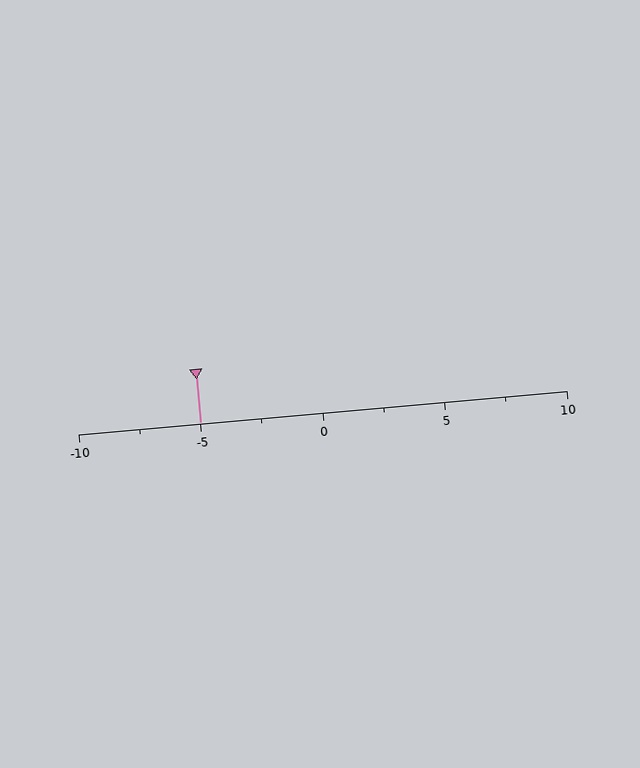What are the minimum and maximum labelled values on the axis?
The axis runs from -10 to 10.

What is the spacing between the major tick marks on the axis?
The major ticks are spaced 5 apart.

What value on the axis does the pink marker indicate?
The marker indicates approximately -5.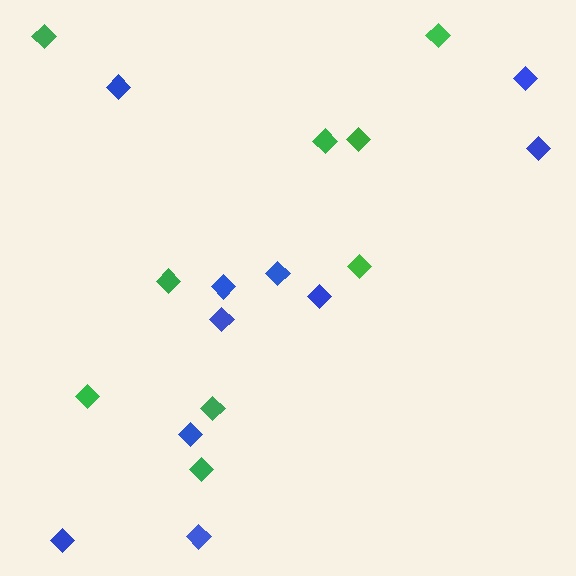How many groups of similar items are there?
There are 2 groups: one group of green diamonds (9) and one group of blue diamonds (10).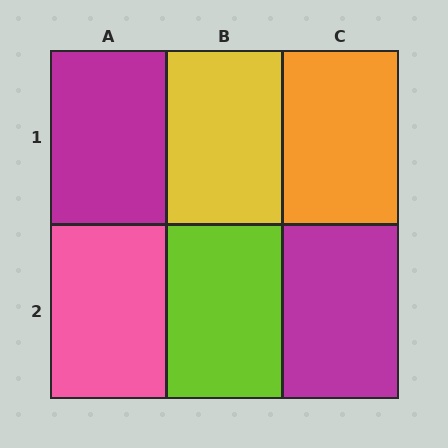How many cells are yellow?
1 cell is yellow.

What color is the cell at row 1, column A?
Magenta.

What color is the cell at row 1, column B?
Yellow.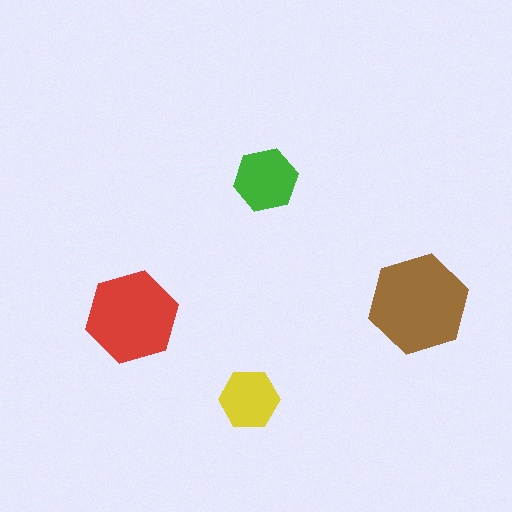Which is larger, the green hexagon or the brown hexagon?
The brown one.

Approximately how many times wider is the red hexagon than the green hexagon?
About 1.5 times wider.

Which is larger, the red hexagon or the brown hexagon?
The brown one.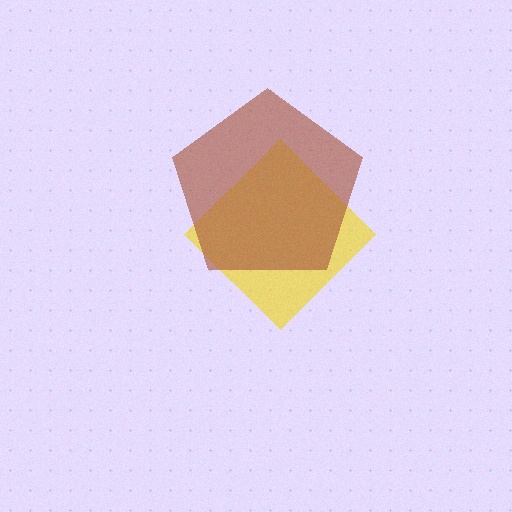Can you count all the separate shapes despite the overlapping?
Yes, there are 2 separate shapes.